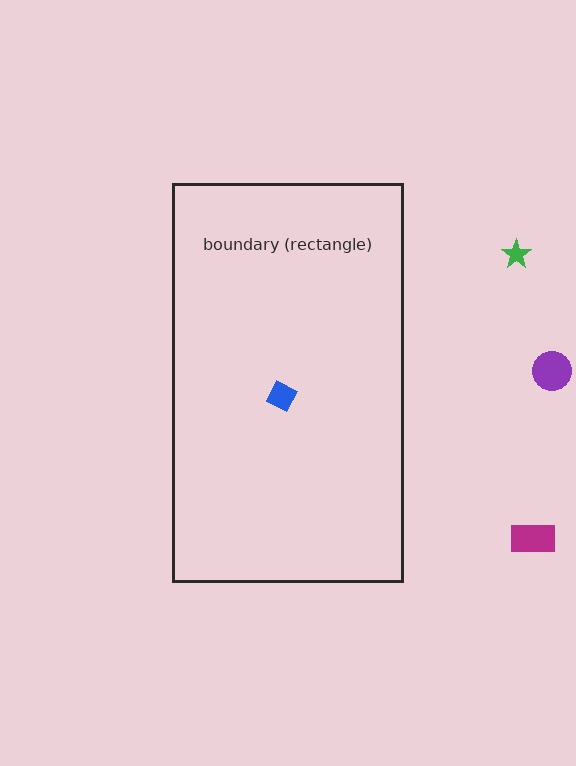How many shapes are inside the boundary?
1 inside, 3 outside.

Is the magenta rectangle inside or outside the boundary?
Outside.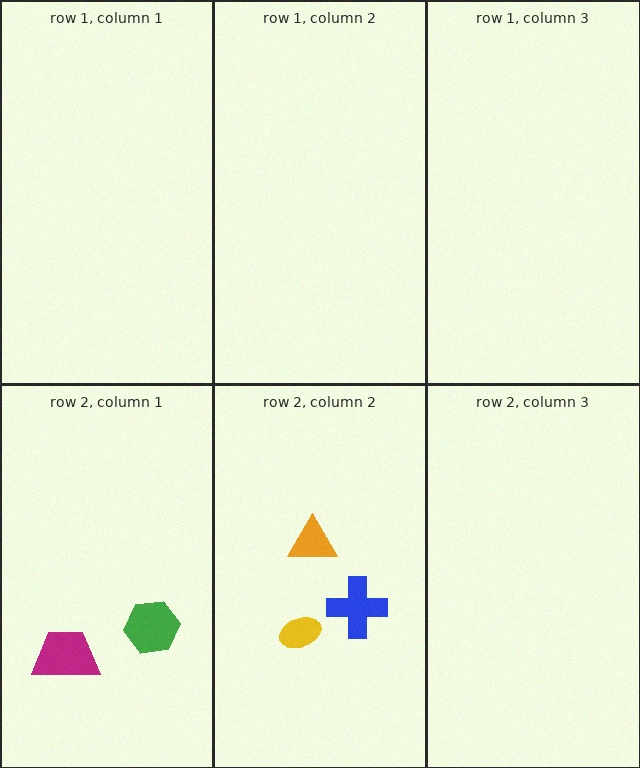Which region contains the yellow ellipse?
The row 2, column 2 region.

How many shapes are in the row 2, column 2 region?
3.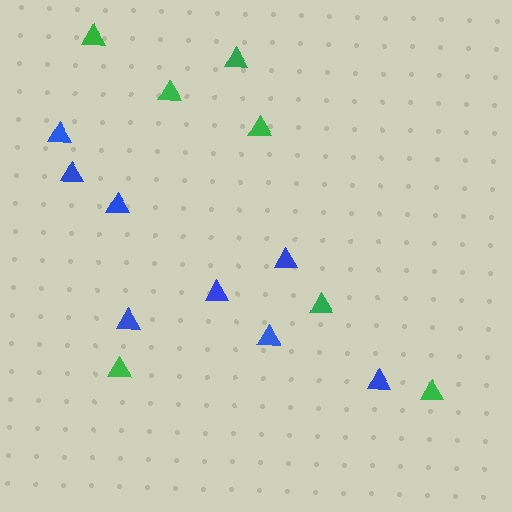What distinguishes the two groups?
There are 2 groups: one group of green triangles (7) and one group of blue triangles (8).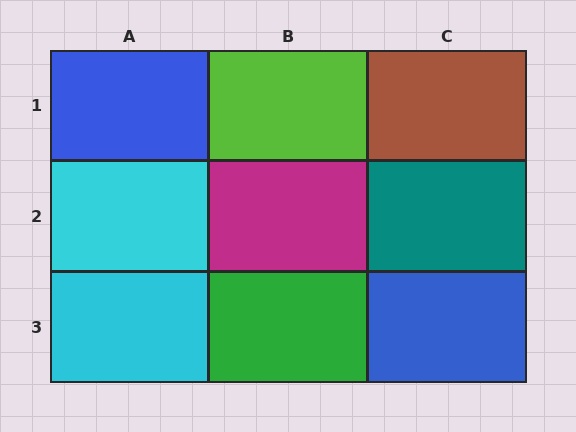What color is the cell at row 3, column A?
Cyan.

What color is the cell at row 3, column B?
Green.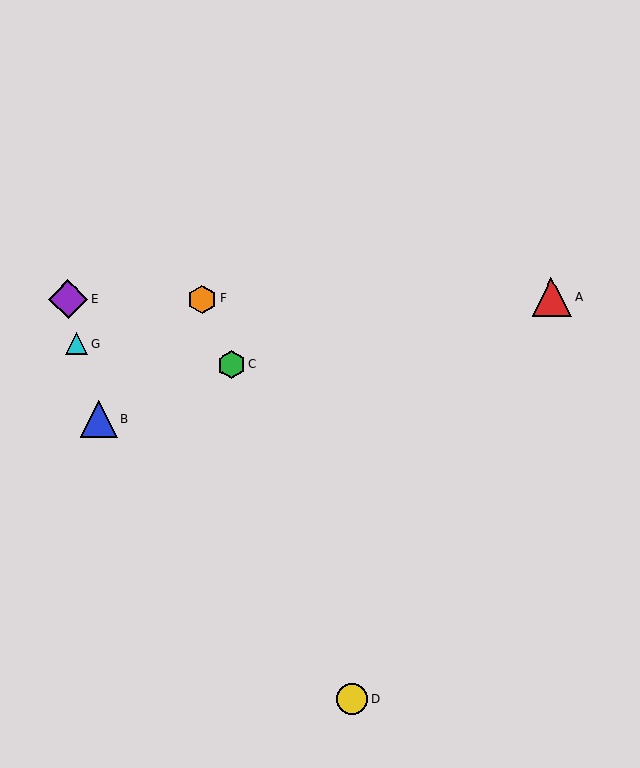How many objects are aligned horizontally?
3 objects (A, E, F) are aligned horizontally.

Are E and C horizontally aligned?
No, E is at y≈300 and C is at y≈365.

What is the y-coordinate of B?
Object B is at y≈419.